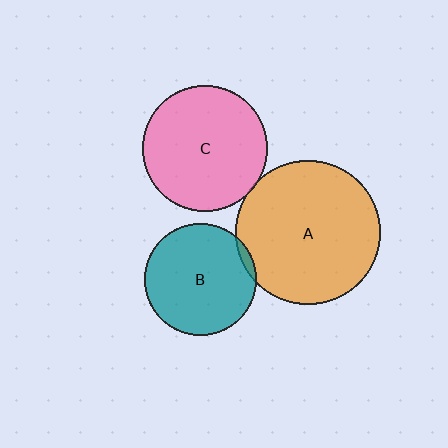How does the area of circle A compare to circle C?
Approximately 1.3 times.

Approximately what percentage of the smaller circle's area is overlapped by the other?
Approximately 5%.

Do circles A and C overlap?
Yes.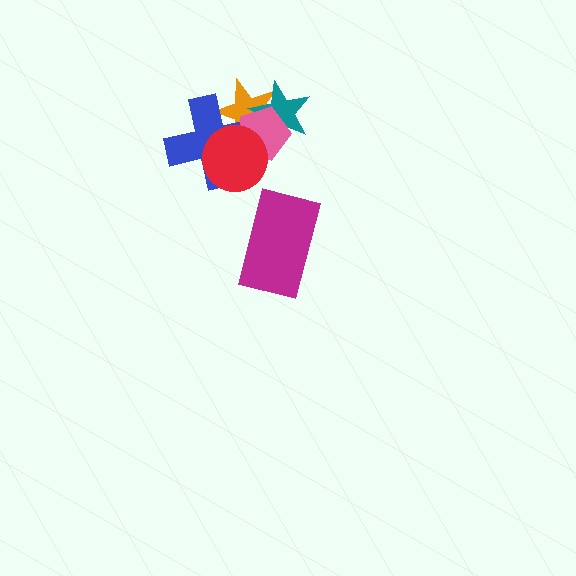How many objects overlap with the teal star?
2 objects overlap with the teal star.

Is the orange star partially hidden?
Yes, it is partially covered by another shape.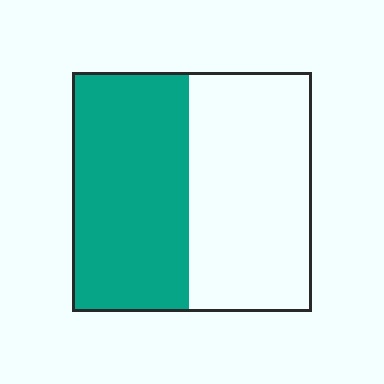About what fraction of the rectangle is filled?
About one half (1/2).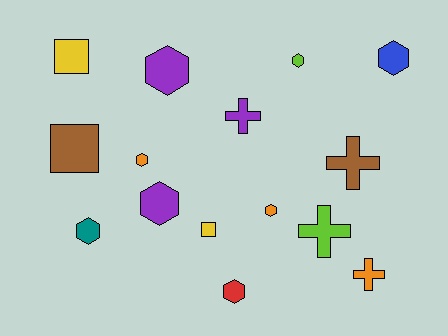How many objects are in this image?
There are 15 objects.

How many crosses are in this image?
There are 4 crosses.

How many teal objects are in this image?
There is 1 teal object.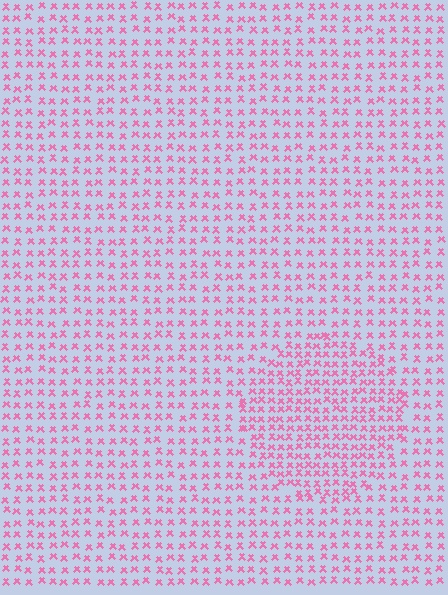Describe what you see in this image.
The image contains small pink elements arranged at two different densities. A circle-shaped region is visible where the elements are more densely packed than the surrounding area.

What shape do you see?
I see a circle.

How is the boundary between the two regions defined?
The boundary is defined by a change in element density (approximately 1.6x ratio). All elements are the same color, size, and shape.